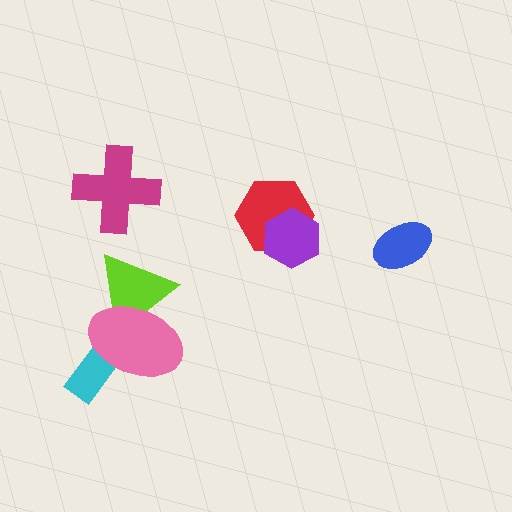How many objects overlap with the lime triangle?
1 object overlaps with the lime triangle.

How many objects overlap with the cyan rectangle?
1 object overlaps with the cyan rectangle.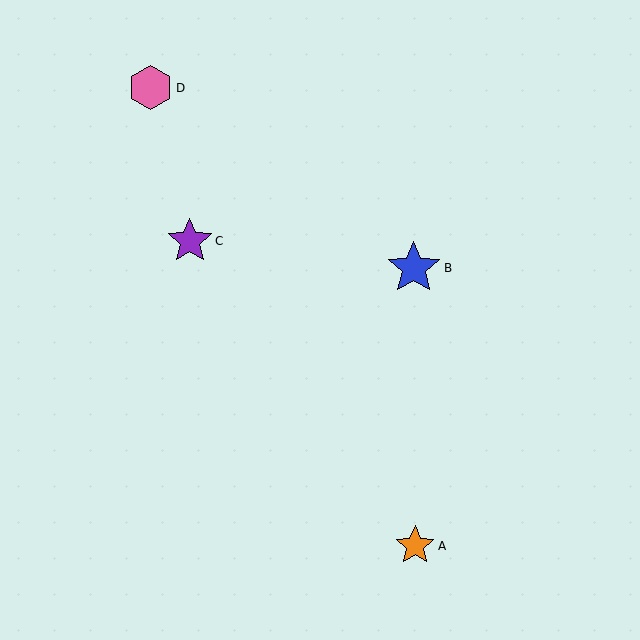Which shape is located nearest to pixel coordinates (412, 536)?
The orange star (labeled A) at (415, 546) is nearest to that location.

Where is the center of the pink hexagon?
The center of the pink hexagon is at (150, 88).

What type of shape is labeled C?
Shape C is a purple star.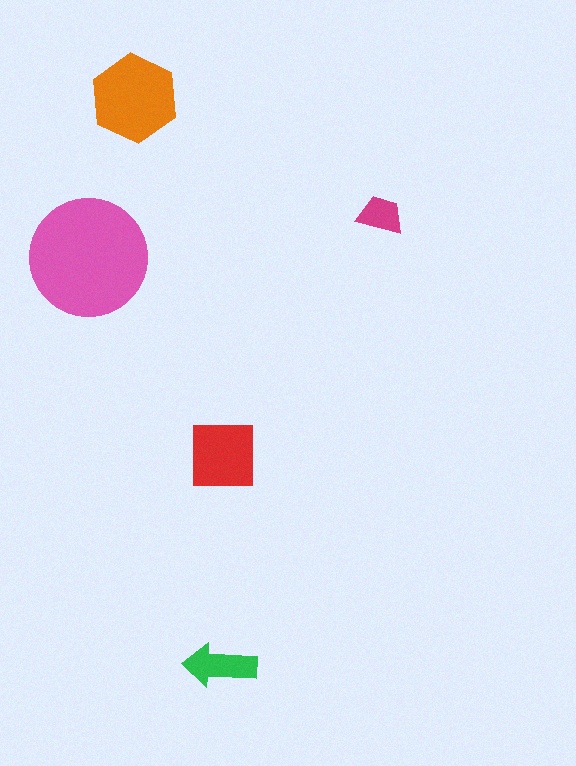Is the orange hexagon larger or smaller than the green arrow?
Larger.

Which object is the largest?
The pink circle.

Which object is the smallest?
The magenta trapezoid.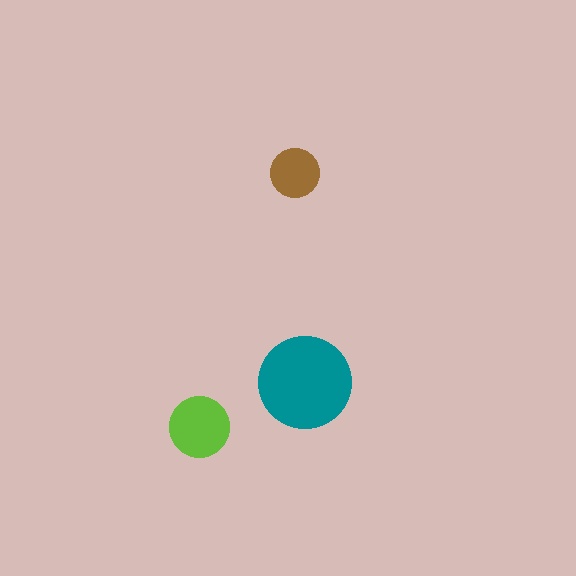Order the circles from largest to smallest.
the teal one, the lime one, the brown one.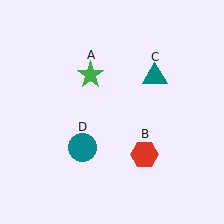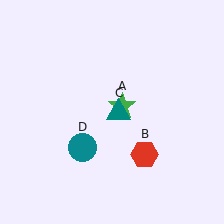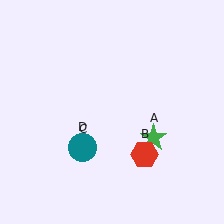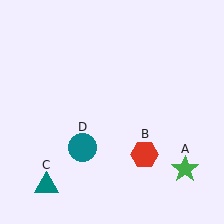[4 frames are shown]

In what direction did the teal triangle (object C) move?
The teal triangle (object C) moved down and to the left.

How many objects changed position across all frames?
2 objects changed position: green star (object A), teal triangle (object C).